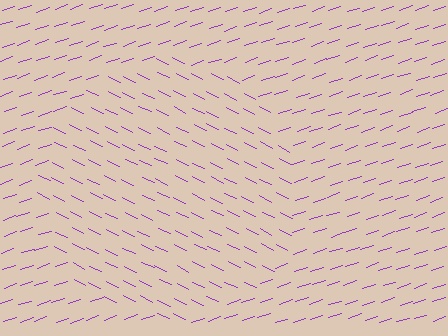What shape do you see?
I see a circle.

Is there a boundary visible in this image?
Yes, there is a texture boundary formed by a change in line orientation.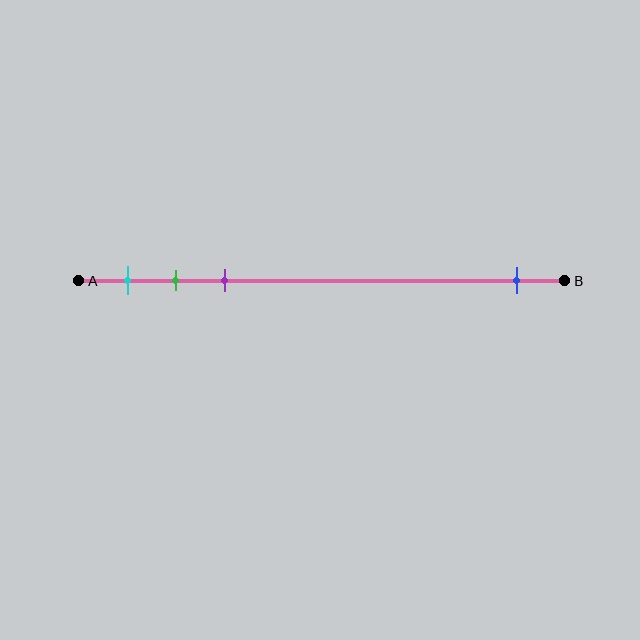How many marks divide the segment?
There are 4 marks dividing the segment.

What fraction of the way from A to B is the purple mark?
The purple mark is approximately 30% (0.3) of the way from A to B.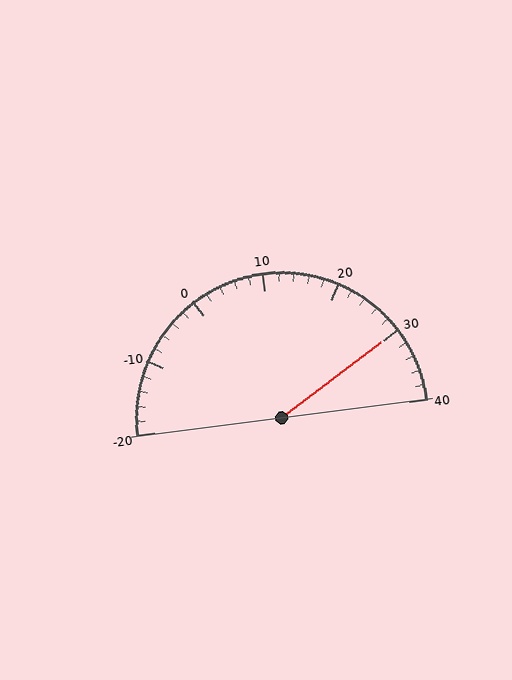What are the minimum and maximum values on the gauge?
The gauge ranges from -20 to 40.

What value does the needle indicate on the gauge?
The needle indicates approximately 30.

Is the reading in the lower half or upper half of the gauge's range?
The reading is in the upper half of the range (-20 to 40).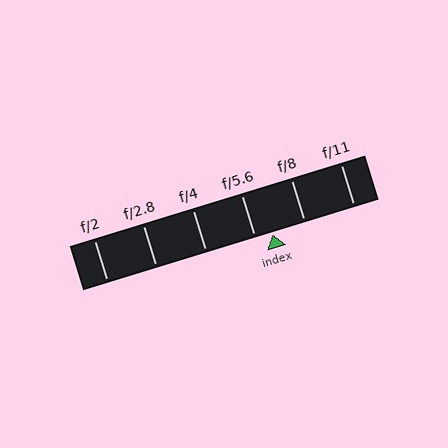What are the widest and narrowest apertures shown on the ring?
The widest aperture shown is f/2 and the narrowest is f/11.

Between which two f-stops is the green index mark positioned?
The index mark is between f/5.6 and f/8.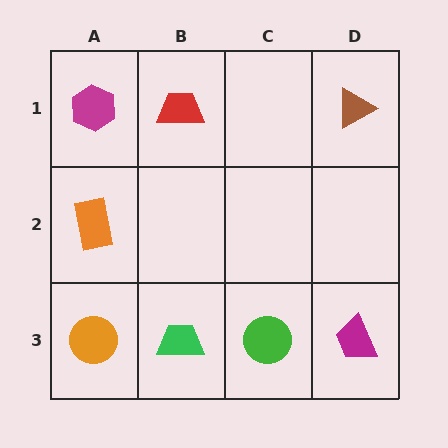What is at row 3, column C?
A green circle.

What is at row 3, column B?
A green trapezoid.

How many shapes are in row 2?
1 shape.